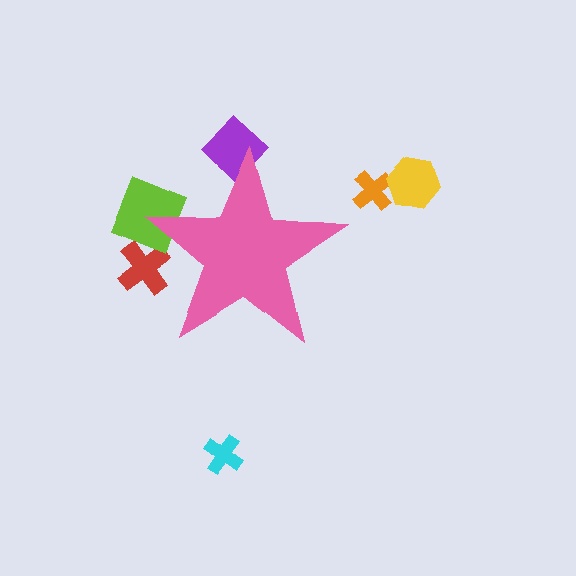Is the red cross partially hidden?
Yes, the red cross is partially hidden behind the pink star.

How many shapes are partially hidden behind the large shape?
3 shapes are partially hidden.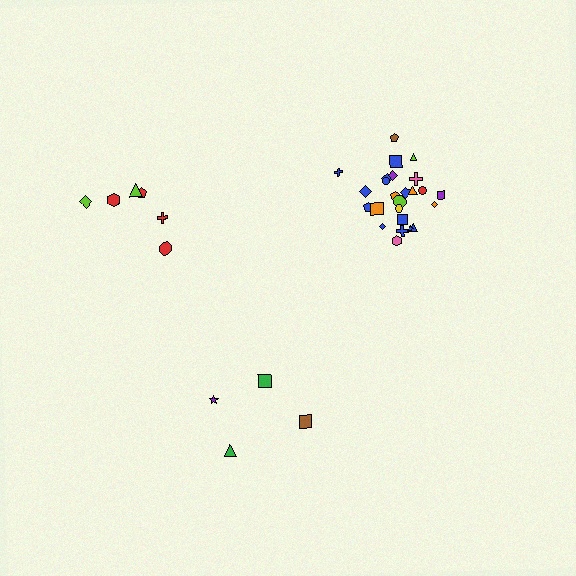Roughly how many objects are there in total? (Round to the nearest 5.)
Roughly 35 objects in total.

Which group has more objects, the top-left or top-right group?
The top-right group.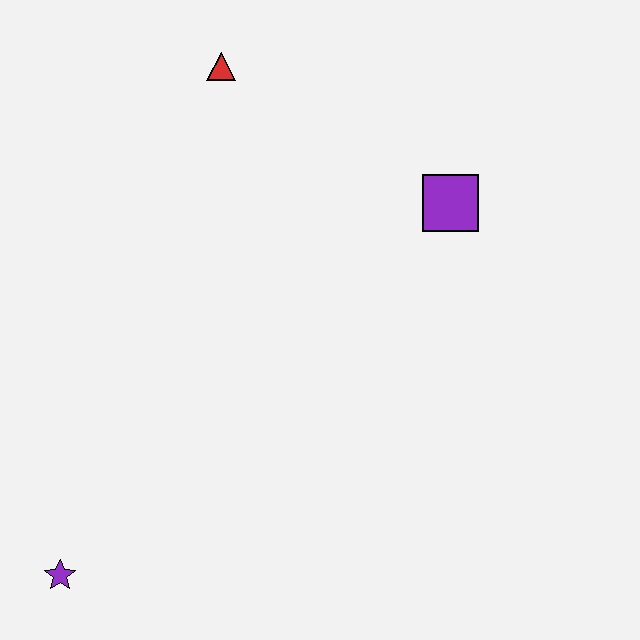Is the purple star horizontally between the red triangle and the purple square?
No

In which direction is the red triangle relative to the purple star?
The red triangle is above the purple star.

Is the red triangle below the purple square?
No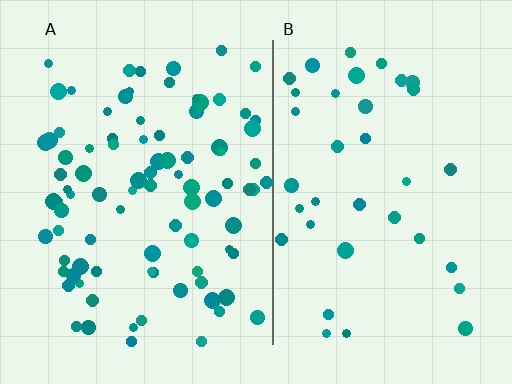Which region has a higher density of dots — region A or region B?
A (the left).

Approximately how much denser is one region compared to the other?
Approximately 2.4× — region A over region B.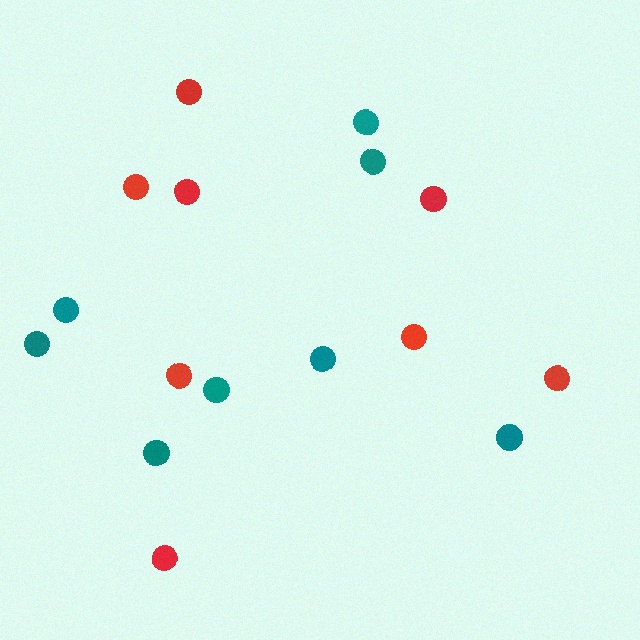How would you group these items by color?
There are 2 groups: one group of teal circles (8) and one group of red circles (8).